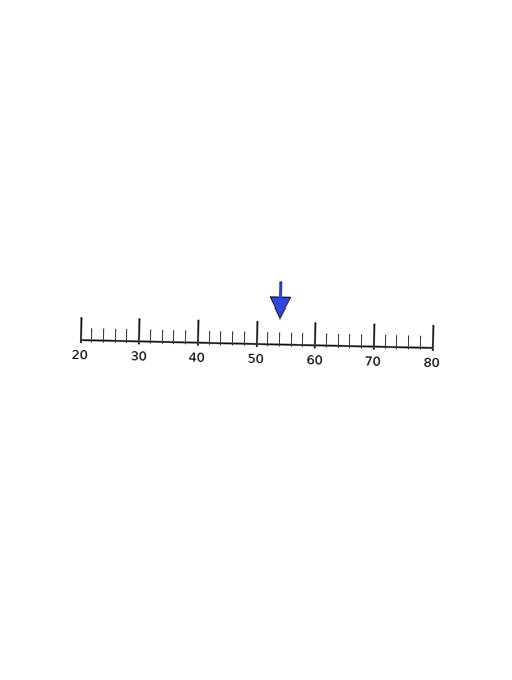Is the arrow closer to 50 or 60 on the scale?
The arrow is closer to 50.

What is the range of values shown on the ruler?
The ruler shows values from 20 to 80.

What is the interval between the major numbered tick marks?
The major tick marks are spaced 10 units apart.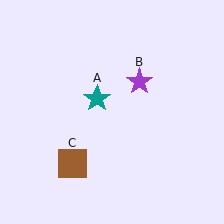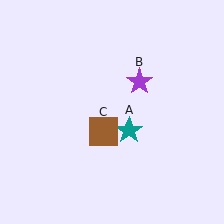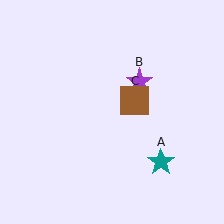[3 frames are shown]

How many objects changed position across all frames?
2 objects changed position: teal star (object A), brown square (object C).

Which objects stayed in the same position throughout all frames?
Purple star (object B) remained stationary.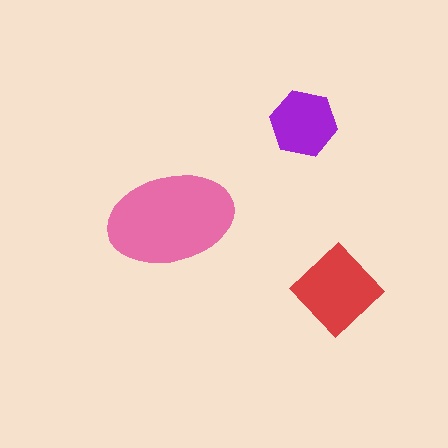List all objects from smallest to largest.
The purple hexagon, the red diamond, the pink ellipse.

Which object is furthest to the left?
The pink ellipse is leftmost.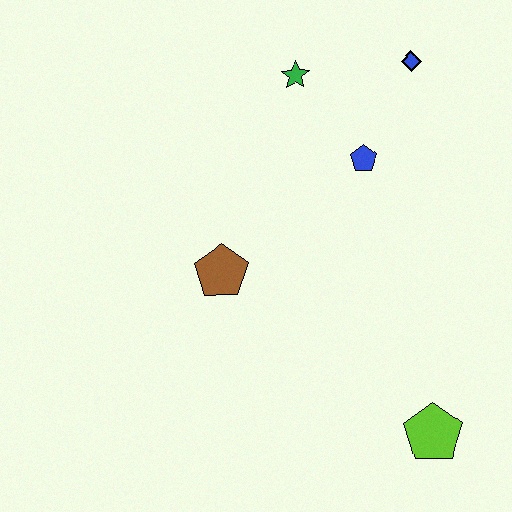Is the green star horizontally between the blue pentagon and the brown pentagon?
Yes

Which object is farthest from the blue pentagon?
The lime pentagon is farthest from the blue pentagon.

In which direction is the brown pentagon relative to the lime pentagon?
The brown pentagon is to the left of the lime pentagon.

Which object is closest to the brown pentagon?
The blue pentagon is closest to the brown pentagon.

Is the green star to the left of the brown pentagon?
No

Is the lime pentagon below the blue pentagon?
Yes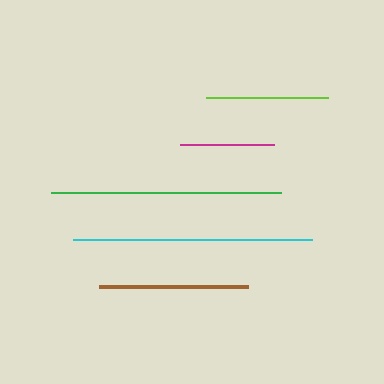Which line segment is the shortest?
The magenta line is the shortest at approximately 93 pixels.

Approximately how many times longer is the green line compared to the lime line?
The green line is approximately 1.9 times the length of the lime line.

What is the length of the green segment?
The green segment is approximately 230 pixels long.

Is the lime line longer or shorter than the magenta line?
The lime line is longer than the magenta line.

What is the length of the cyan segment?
The cyan segment is approximately 239 pixels long.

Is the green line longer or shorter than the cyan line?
The cyan line is longer than the green line.